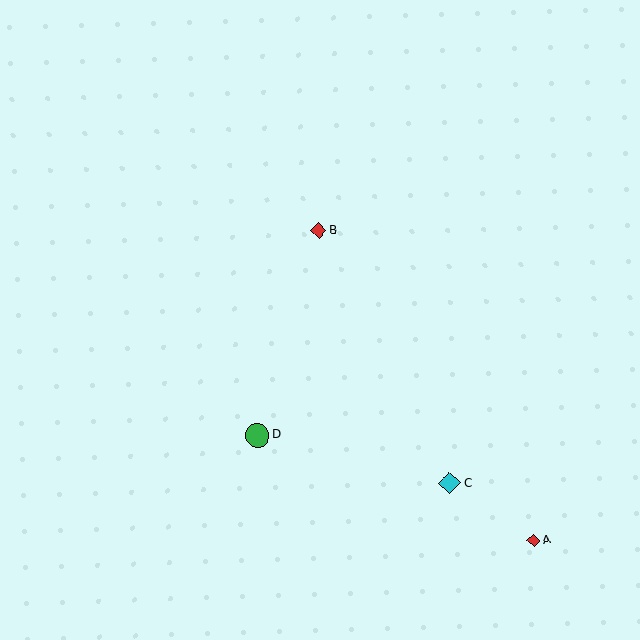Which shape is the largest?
The green circle (labeled D) is the largest.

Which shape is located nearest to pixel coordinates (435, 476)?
The cyan diamond (labeled C) at (450, 483) is nearest to that location.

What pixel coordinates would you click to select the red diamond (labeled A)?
Click at (533, 540) to select the red diamond A.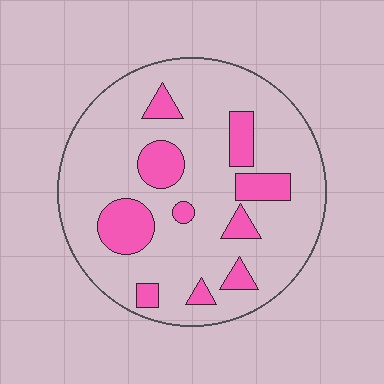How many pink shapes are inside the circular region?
10.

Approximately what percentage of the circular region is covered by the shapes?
Approximately 20%.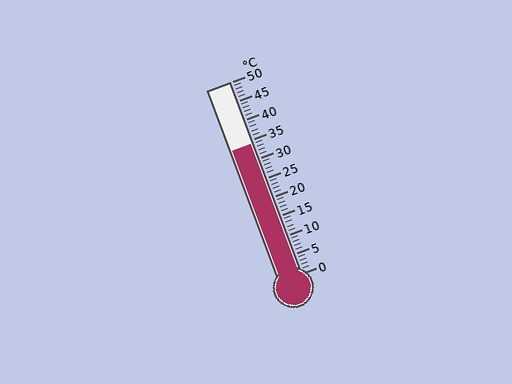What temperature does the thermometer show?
The thermometer shows approximately 34°C.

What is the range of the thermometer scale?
The thermometer scale ranges from 0°C to 50°C.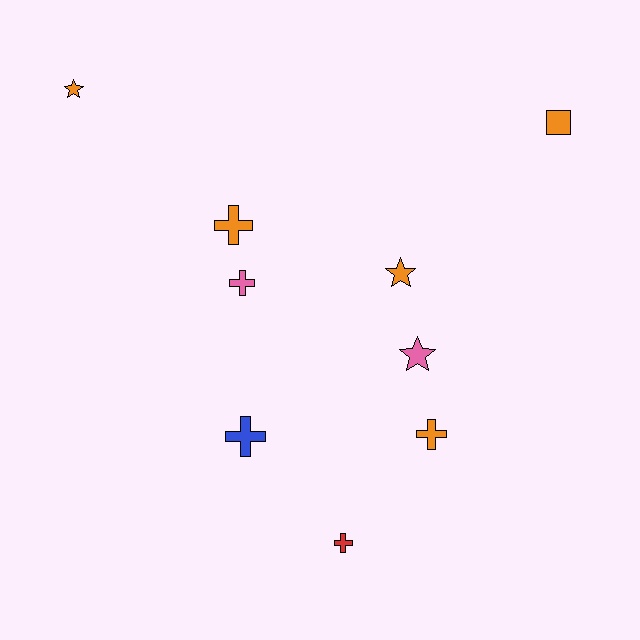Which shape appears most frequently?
Cross, with 5 objects.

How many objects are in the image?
There are 9 objects.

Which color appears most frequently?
Orange, with 5 objects.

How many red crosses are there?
There is 1 red cross.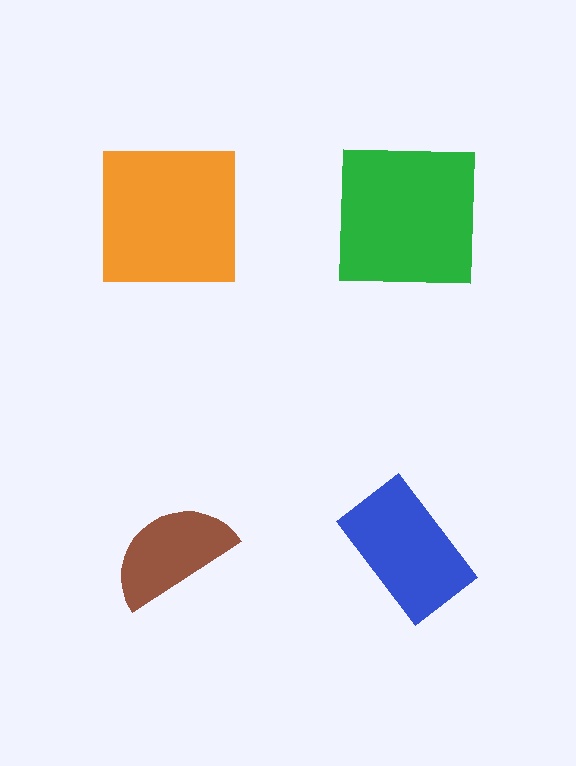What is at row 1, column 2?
A green square.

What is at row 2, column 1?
A brown semicircle.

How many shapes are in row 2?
2 shapes.